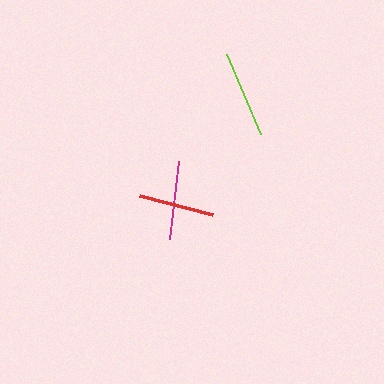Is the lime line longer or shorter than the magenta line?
The lime line is longer than the magenta line.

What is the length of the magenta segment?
The magenta segment is approximately 78 pixels long.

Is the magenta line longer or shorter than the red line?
The magenta line is longer than the red line.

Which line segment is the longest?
The lime line is the longest at approximately 87 pixels.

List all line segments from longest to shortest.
From longest to shortest: lime, magenta, red.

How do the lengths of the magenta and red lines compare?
The magenta and red lines are approximately the same length.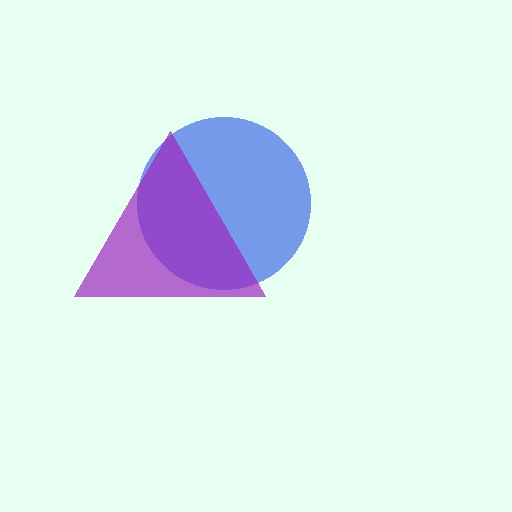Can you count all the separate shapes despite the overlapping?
Yes, there are 2 separate shapes.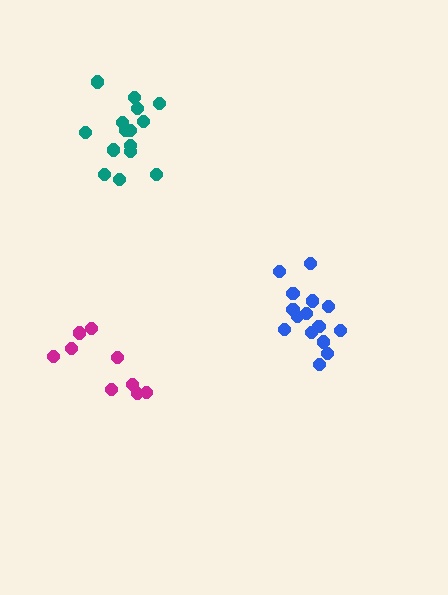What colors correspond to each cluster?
The clusters are colored: magenta, teal, blue.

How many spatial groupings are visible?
There are 3 spatial groupings.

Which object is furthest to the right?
The blue cluster is rightmost.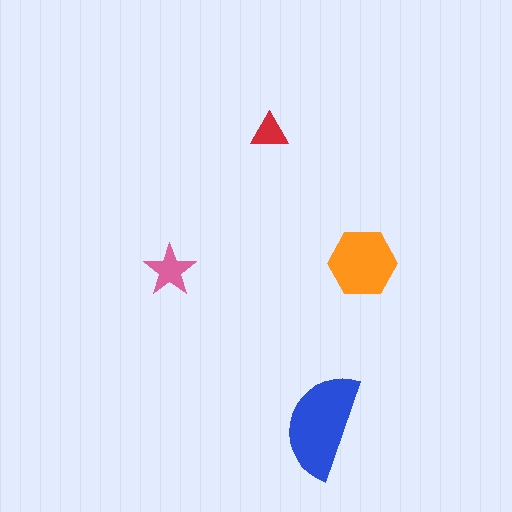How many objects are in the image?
There are 4 objects in the image.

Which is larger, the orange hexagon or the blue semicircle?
The blue semicircle.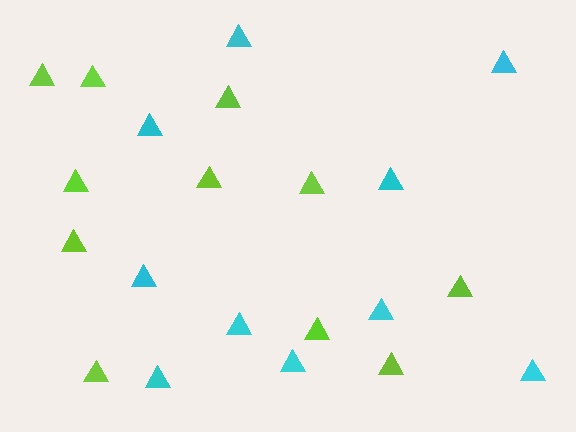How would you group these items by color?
There are 2 groups: one group of lime triangles (11) and one group of cyan triangles (10).